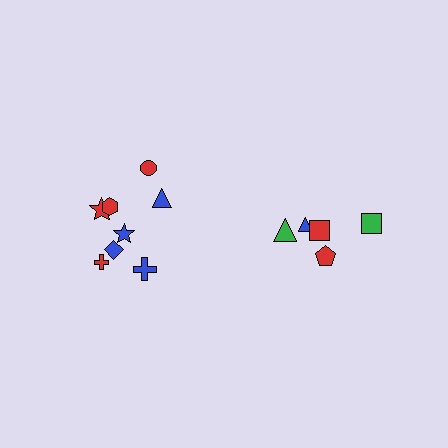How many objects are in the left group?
There are 8 objects.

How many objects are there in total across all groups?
There are 13 objects.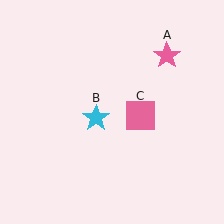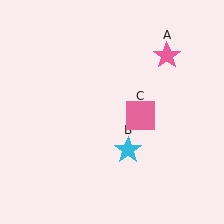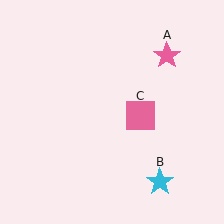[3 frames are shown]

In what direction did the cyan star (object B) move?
The cyan star (object B) moved down and to the right.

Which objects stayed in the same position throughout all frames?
Pink star (object A) and pink square (object C) remained stationary.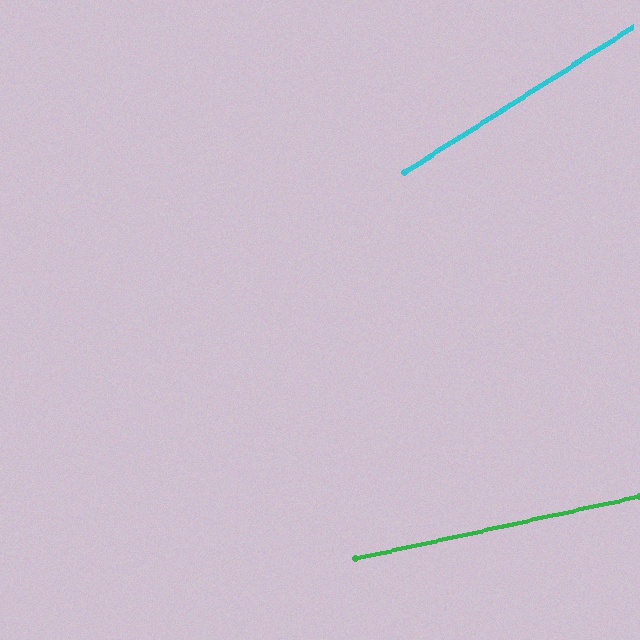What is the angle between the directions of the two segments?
Approximately 20 degrees.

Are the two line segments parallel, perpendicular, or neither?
Neither parallel nor perpendicular — they differ by about 20°.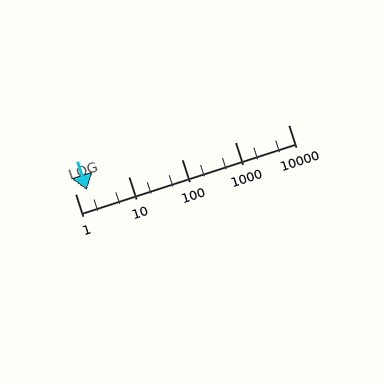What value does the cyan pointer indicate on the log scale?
The pointer indicates approximately 1.7.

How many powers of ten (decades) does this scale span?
The scale spans 4 decades, from 1 to 10000.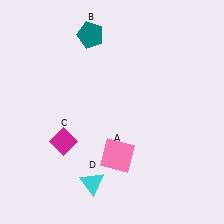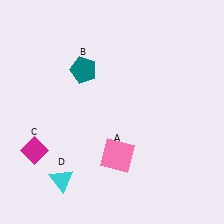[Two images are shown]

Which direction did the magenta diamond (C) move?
The magenta diamond (C) moved left.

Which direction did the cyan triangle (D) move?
The cyan triangle (D) moved left.